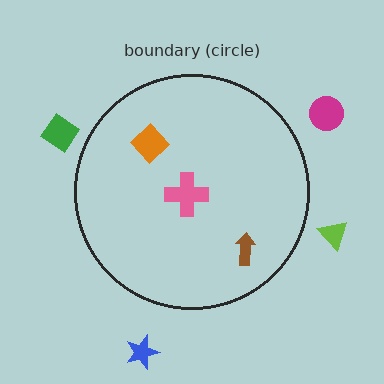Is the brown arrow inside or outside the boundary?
Inside.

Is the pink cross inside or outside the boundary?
Inside.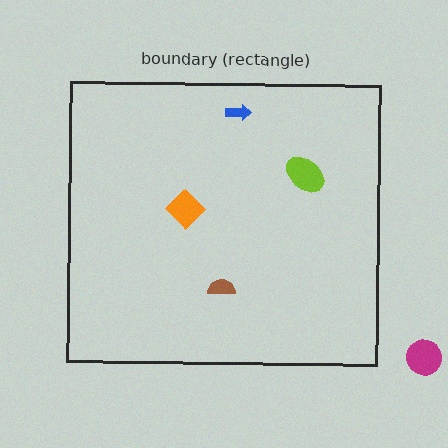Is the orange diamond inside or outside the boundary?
Inside.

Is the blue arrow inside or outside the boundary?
Inside.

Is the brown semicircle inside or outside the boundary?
Inside.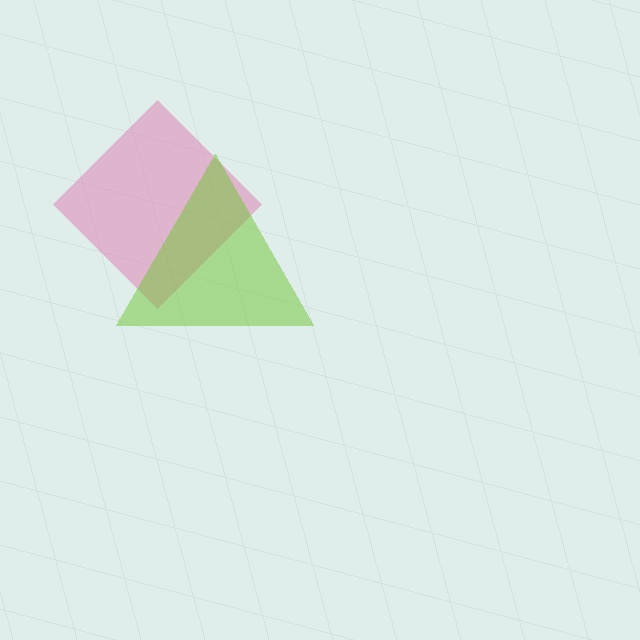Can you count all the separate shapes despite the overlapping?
Yes, there are 2 separate shapes.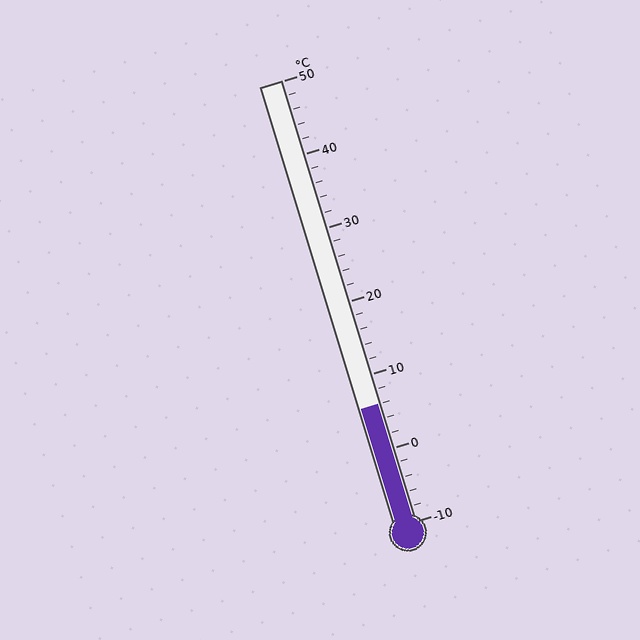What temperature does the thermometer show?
The thermometer shows approximately 6°C.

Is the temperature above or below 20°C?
The temperature is below 20°C.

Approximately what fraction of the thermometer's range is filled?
The thermometer is filled to approximately 25% of its range.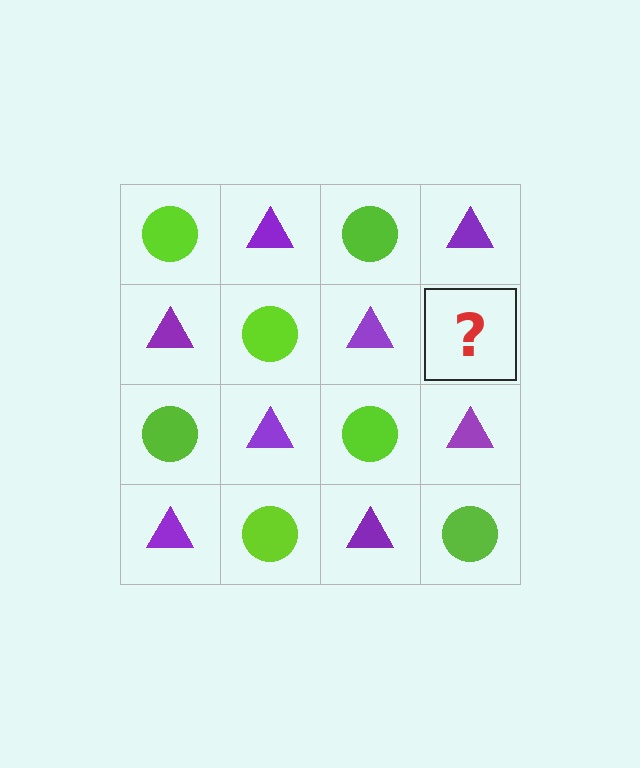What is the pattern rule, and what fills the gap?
The rule is that it alternates lime circle and purple triangle in a checkerboard pattern. The gap should be filled with a lime circle.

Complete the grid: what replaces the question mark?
The question mark should be replaced with a lime circle.